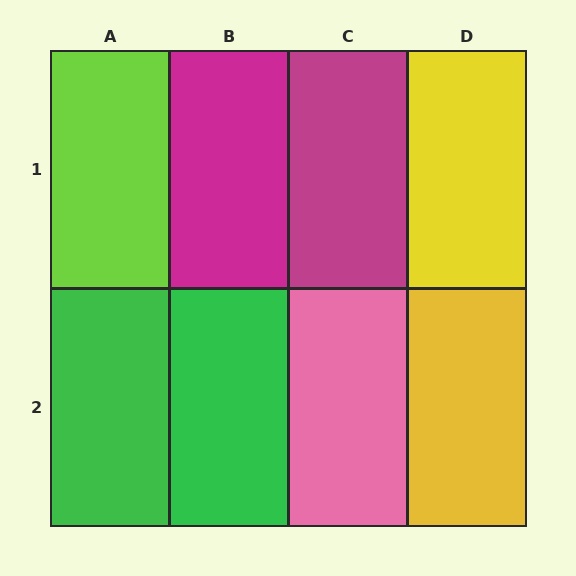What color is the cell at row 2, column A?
Green.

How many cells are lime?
1 cell is lime.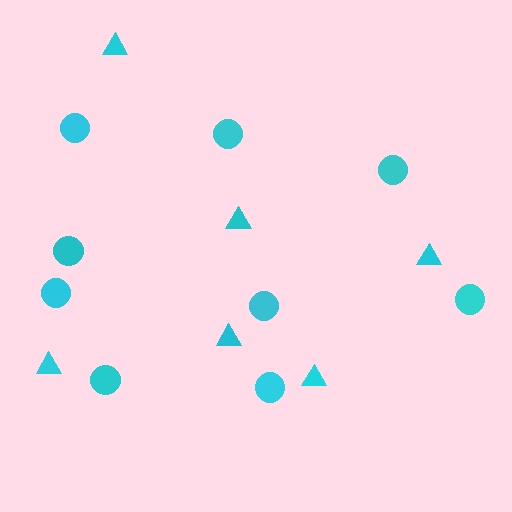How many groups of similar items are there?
There are 2 groups: one group of circles (9) and one group of triangles (6).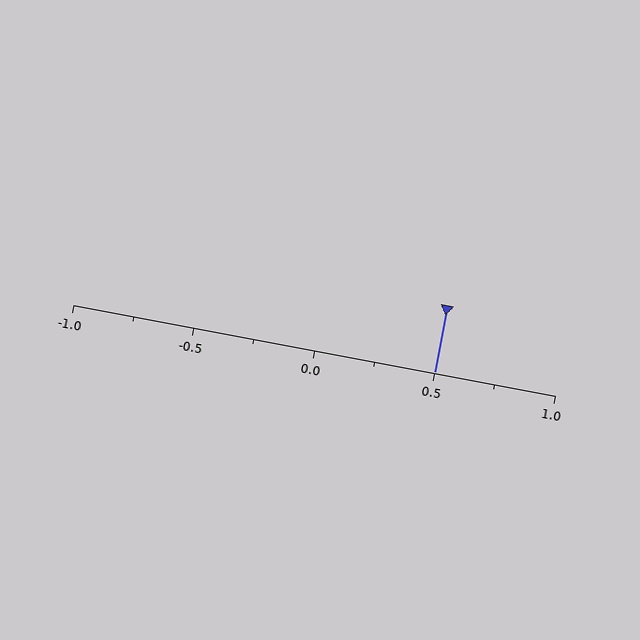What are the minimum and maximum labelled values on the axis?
The axis runs from -1.0 to 1.0.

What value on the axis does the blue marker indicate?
The marker indicates approximately 0.5.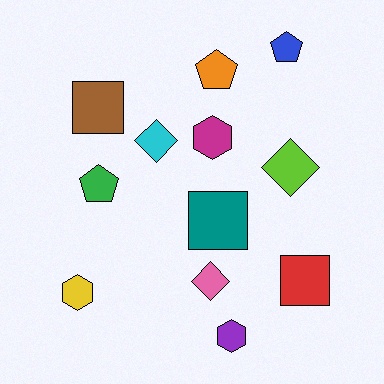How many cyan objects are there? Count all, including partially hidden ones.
There is 1 cyan object.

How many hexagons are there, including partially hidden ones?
There are 3 hexagons.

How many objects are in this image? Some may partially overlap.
There are 12 objects.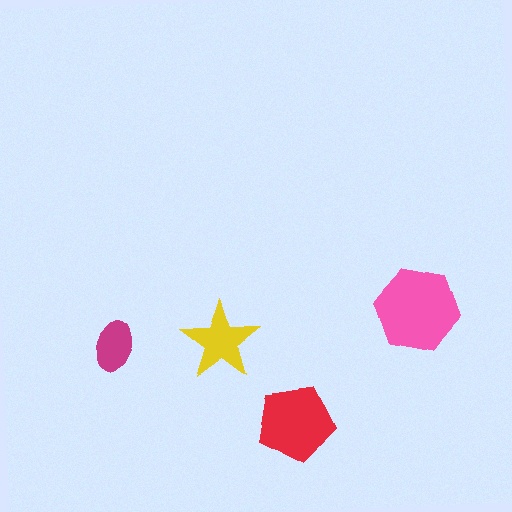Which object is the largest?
The pink hexagon.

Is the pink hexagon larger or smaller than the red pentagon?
Larger.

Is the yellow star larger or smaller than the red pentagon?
Smaller.